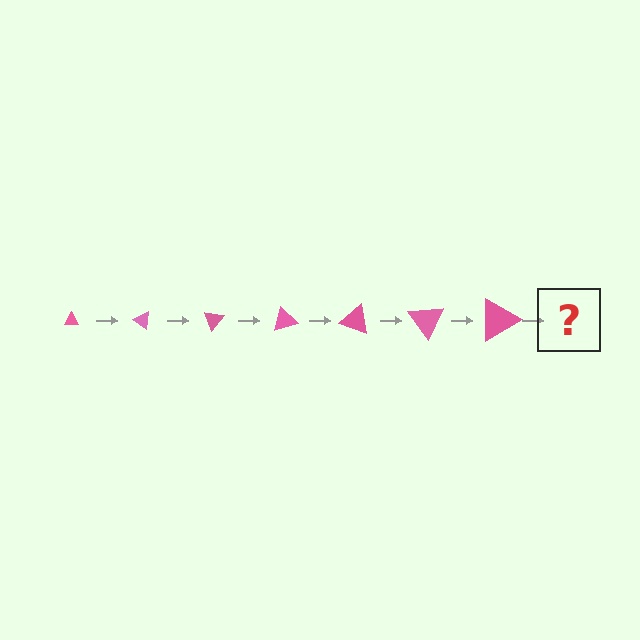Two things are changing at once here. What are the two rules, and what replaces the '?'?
The two rules are that the triangle grows larger each step and it rotates 35 degrees each step. The '?' should be a triangle, larger than the previous one and rotated 245 degrees from the start.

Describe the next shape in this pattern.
It should be a triangle, larger than the previous one and rotated 245 degrees from the start.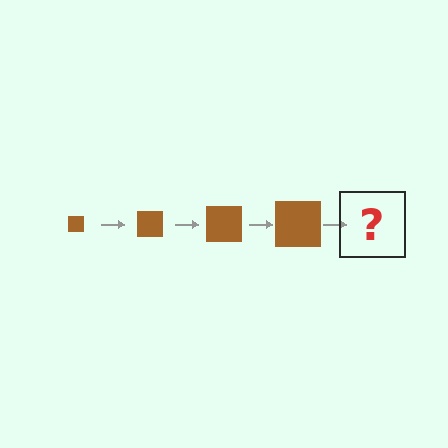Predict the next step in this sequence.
The next step is a brown square, larger than the previous one.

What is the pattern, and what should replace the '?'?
The pattern is that the square gets progressively larger each step. The '?' should be a brown square, larger than the previous one.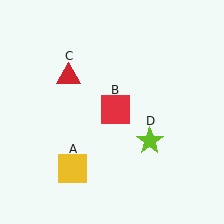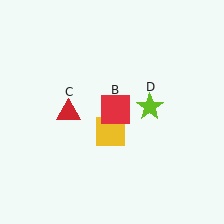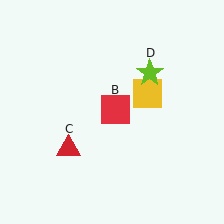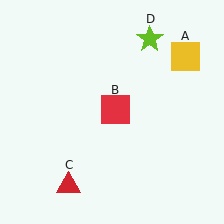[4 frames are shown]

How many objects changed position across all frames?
3 objects changed position: yellow square (object A), red triangle (object C), lime star (object D).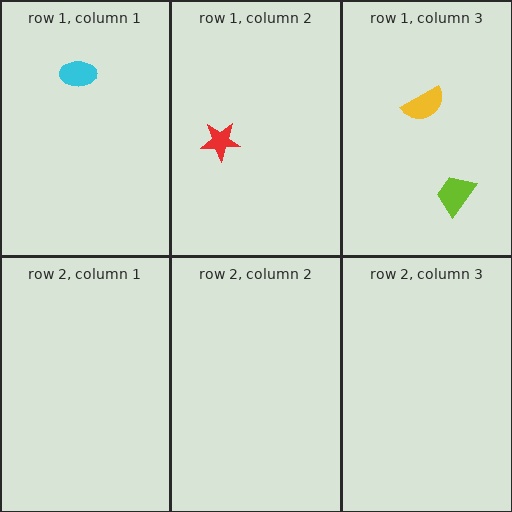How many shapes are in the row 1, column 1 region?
1.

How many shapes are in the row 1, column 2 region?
1.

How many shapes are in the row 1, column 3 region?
2.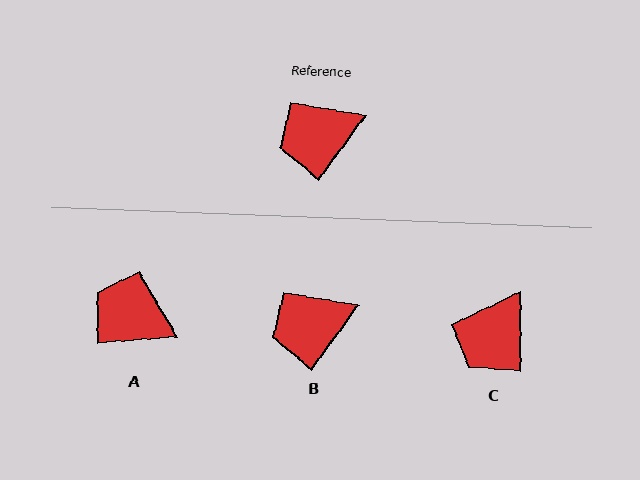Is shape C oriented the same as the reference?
No, it is off by about 36 degrees.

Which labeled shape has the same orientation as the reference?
B.